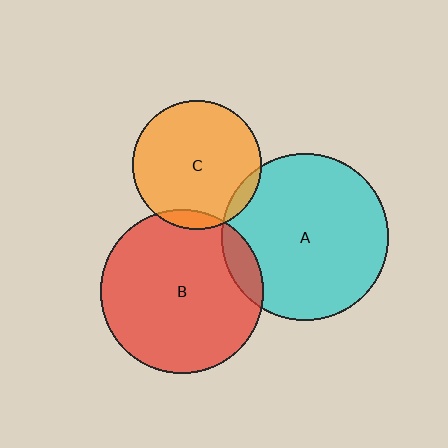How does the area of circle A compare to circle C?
Approximately 1.7 times.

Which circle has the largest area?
Circle A (cyan).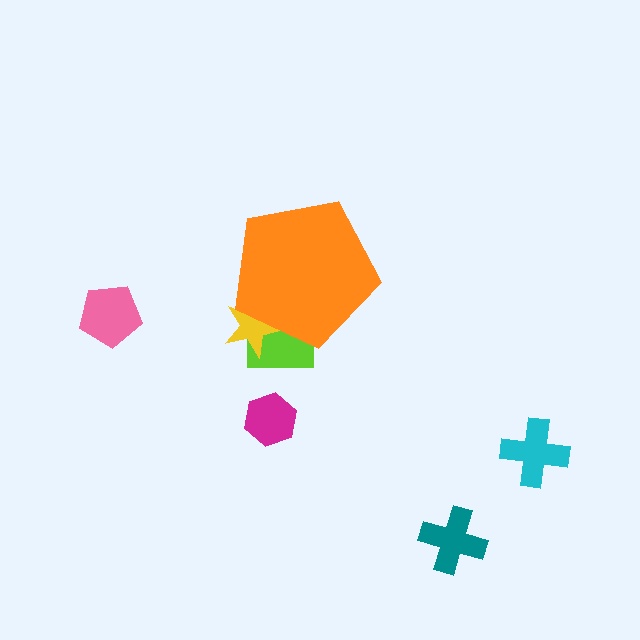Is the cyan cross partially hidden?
No, the cyan cross is fully visible.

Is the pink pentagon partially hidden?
No, the pink pentagon is fully visible.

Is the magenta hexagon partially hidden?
No, the magenta hexagon is fully visible.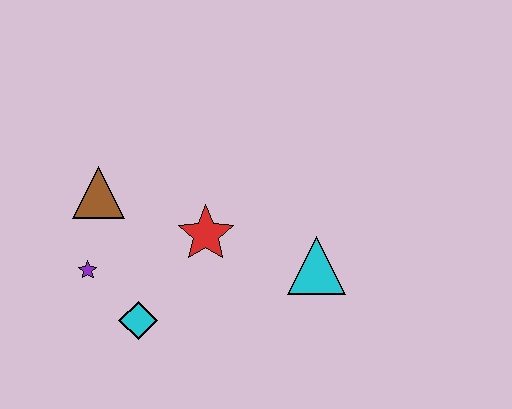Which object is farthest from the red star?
The purple star is farthest from the red star.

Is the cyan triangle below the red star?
Yes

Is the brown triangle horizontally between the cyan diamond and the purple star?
Yes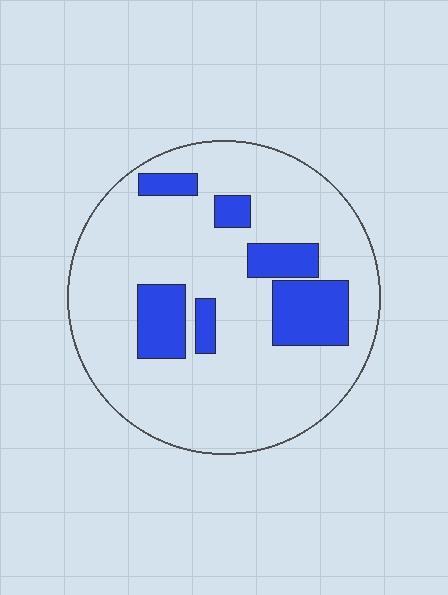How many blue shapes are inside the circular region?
6.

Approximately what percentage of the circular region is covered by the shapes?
Approximately 20%.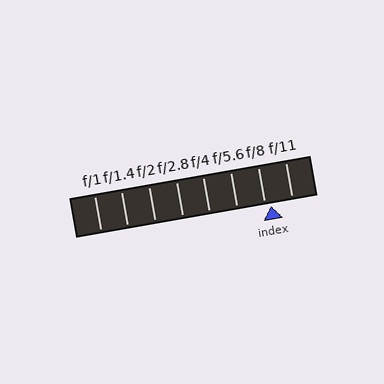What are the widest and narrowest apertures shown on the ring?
The widest aperture shown is f/1 and the narrowest is f/11.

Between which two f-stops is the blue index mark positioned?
The index mark is between f/8 and f/11.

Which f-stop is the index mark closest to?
The index mark is closest to f/8.